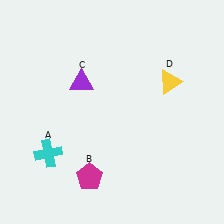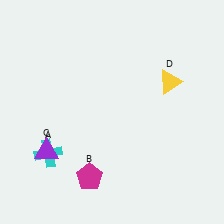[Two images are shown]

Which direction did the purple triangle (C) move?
The purple triangle (C) moved down.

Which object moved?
The purple triangle (C) moved down.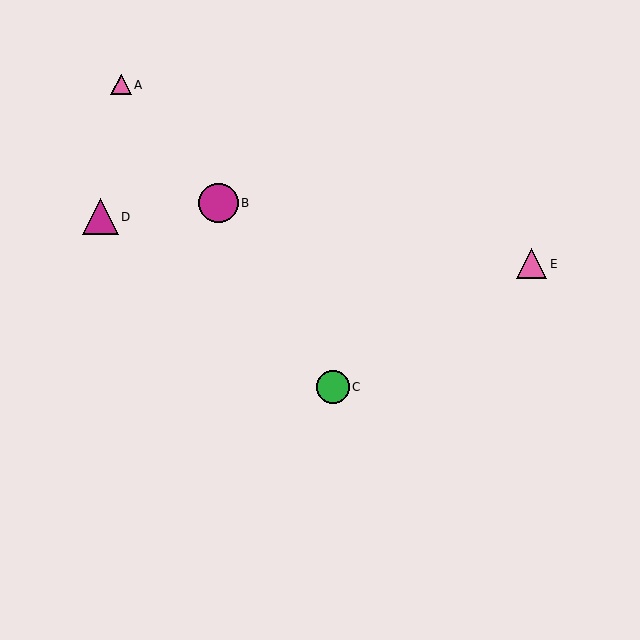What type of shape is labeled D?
Shape D is a magenta triangle.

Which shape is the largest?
The magenta circle (labeled B) is the largest.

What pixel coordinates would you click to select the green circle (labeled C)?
Click at (333, 387) to select the green circle C.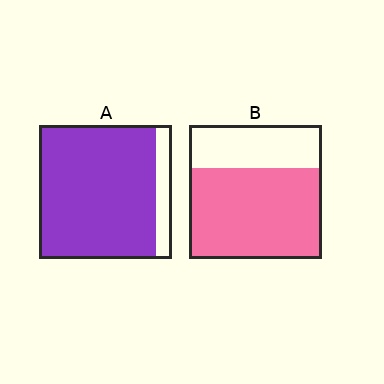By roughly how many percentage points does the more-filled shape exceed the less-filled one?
By roughly 20 percentage points (A over B).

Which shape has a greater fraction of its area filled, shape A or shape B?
Shape A.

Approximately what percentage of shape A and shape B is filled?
A is approximately 90% and B is approximately 70%.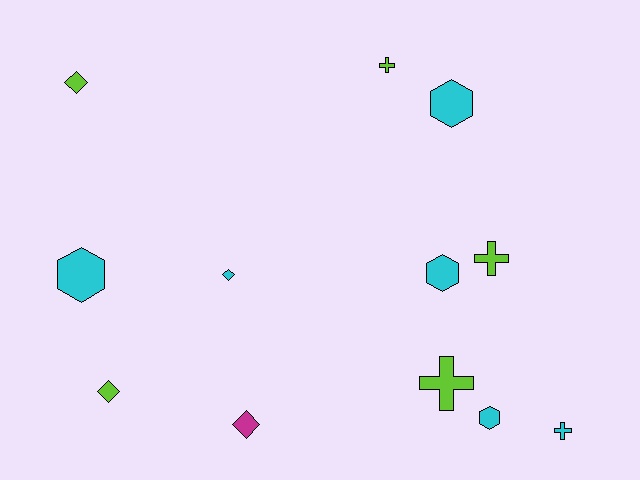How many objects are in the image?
There are 12 objects.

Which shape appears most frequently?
Hexagon, with 4 objects.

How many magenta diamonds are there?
There is 1 magenta diamond.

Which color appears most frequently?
Cyan, with 6 objects.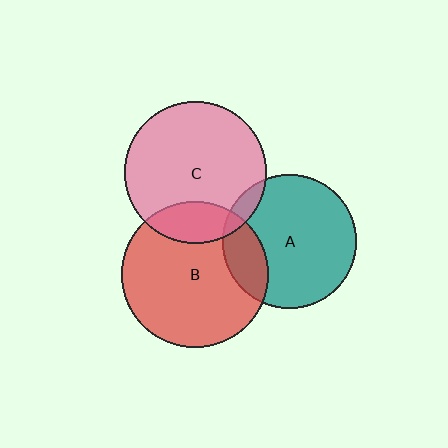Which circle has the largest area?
Circle B (red).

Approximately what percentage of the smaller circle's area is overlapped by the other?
Approximately 20%.